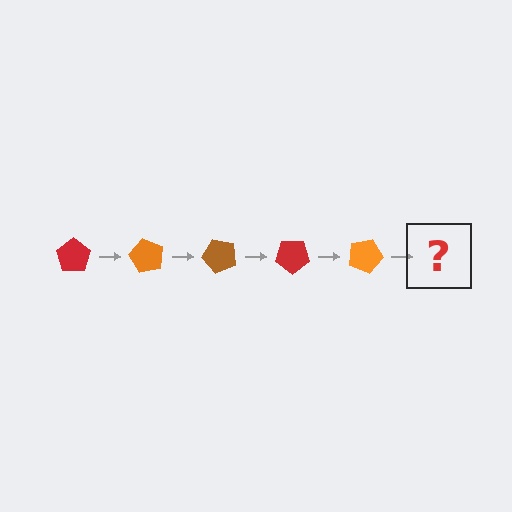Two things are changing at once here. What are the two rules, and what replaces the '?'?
The two rules are that it rotates 60 degrees each step and the color cycles through red, orange, and brown. The '?' should be a brown pentagon, rotated 300 degrees from the start.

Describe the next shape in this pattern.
It should be a brown pentagon, rotated 300 degrees from the start.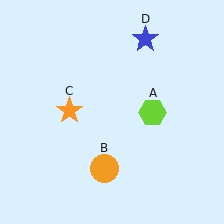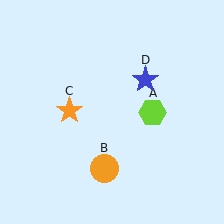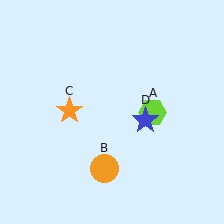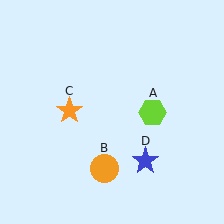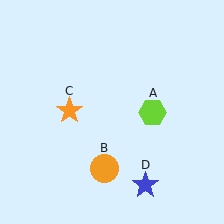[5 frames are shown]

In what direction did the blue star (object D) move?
The blue star (object D) moved down.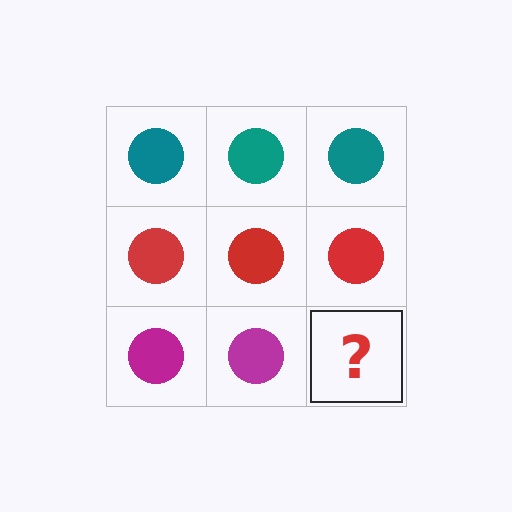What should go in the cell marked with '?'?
The missing cell should contain a magenta circle.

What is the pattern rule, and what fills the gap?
The rule is that each row has a consistent color. The gap should be filled with a magenta circle.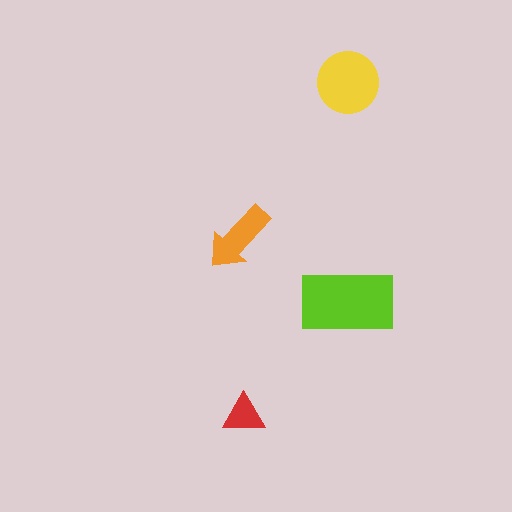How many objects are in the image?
There are 4 objects in the image.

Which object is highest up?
The yellow circle is topmost.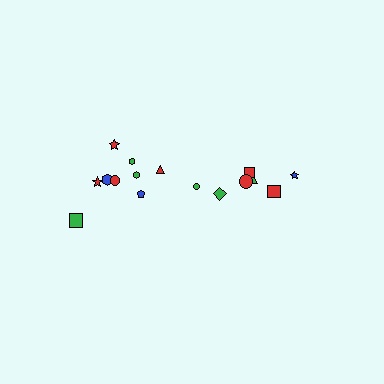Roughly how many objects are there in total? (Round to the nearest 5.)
Roughly 15 objects in total.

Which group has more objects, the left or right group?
The left group.